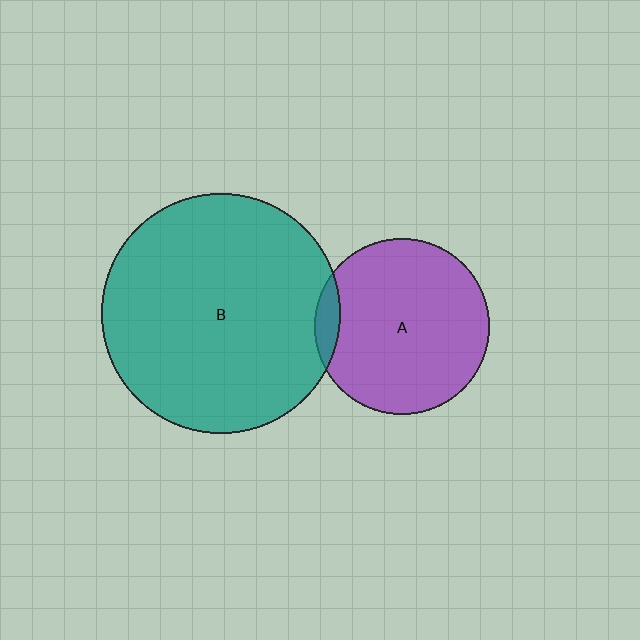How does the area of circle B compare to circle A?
Approximately 1.9 times.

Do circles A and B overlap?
Yes.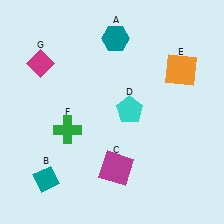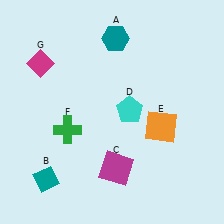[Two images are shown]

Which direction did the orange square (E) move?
The orange square (E) moved down.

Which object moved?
The orange square (E) moved down.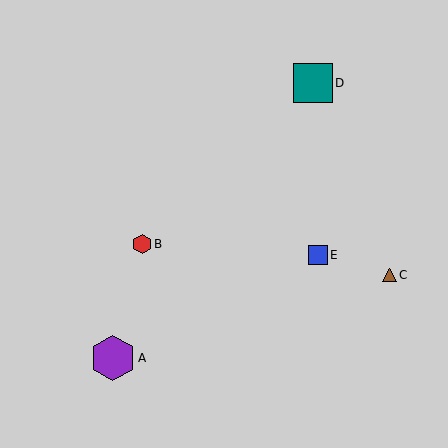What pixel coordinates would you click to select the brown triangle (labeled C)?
Click at (390, 275) to select the brown triangle C.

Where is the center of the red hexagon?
The center of the red hexagon is at (142, 244).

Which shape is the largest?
The purple hexagon (labeled A) is the largest.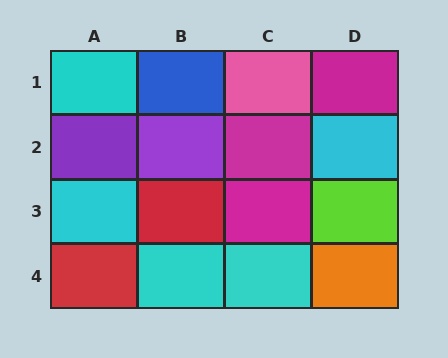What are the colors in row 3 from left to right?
Cyan, red, magenta, lime.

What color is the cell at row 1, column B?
Blue.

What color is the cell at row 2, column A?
Purple.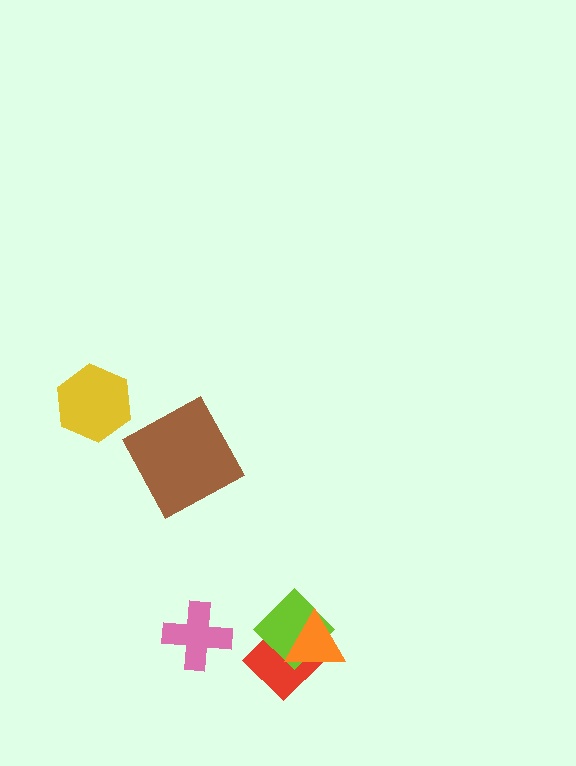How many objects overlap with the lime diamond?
2 objects overlap with the lime diamond.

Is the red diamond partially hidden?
Yes, it is partially covered by another shape.